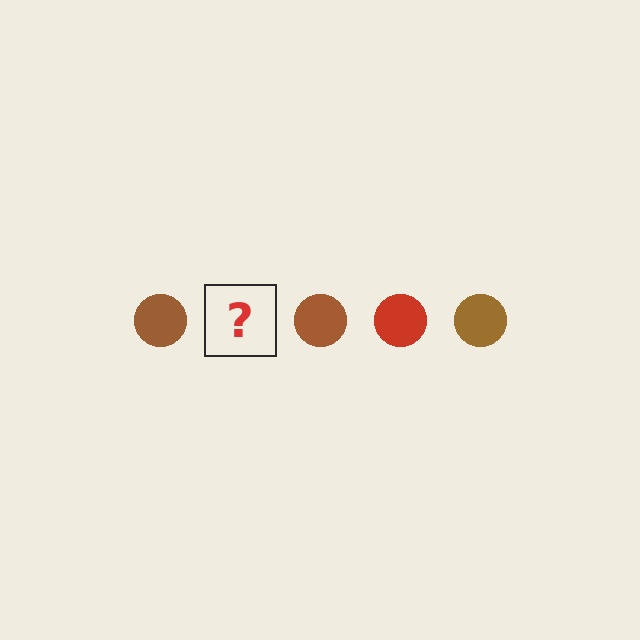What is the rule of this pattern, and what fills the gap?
The rule is that the pattern cycles through brown, red circles. The gap should be filled with a red circle.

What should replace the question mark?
The question mark should be replaced with a red circle.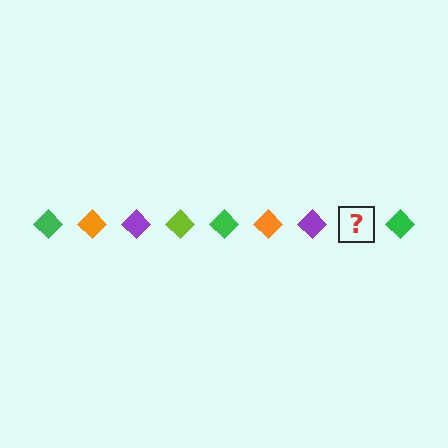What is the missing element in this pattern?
The missing element is a lime diamond.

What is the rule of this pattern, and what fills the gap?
The rule is that the pattern cycles through green, orange, purple, lime diamonds. The gap should be filled with a lime diamond.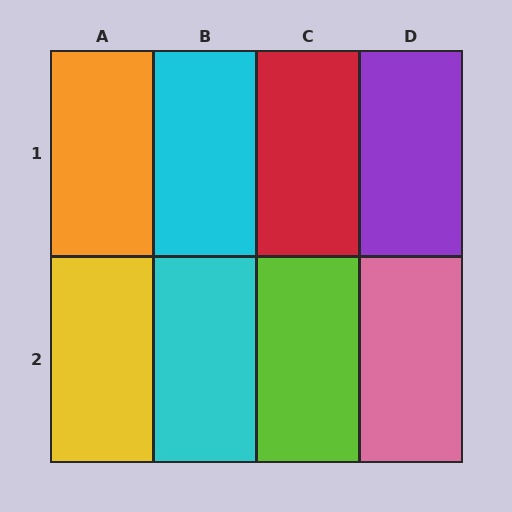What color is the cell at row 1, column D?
Purple.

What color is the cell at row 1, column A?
Orange.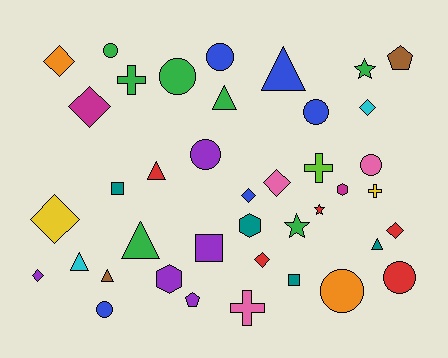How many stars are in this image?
There are 3 stars.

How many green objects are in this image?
There are 7 green objects.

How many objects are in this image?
There are 40 objects.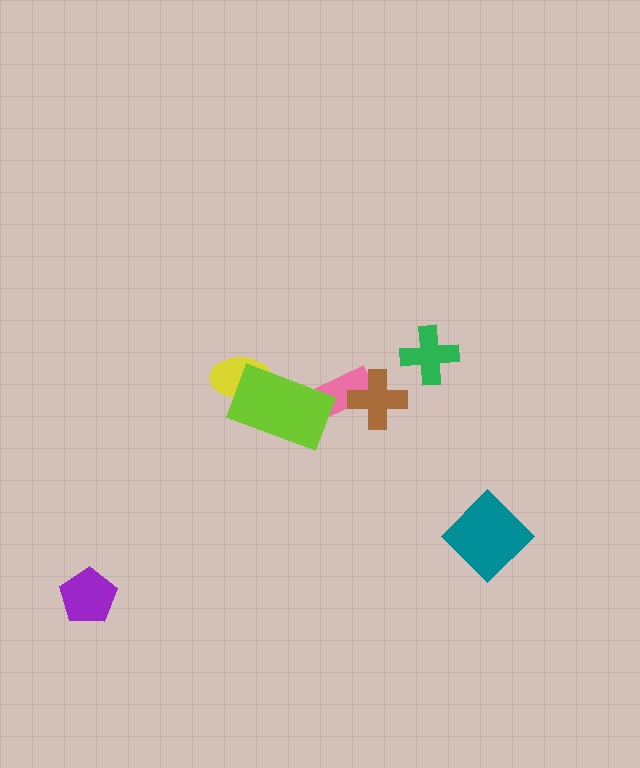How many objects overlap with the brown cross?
1 object overlaps with the brown cross.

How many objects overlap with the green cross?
0 objects overlap with the green cross.